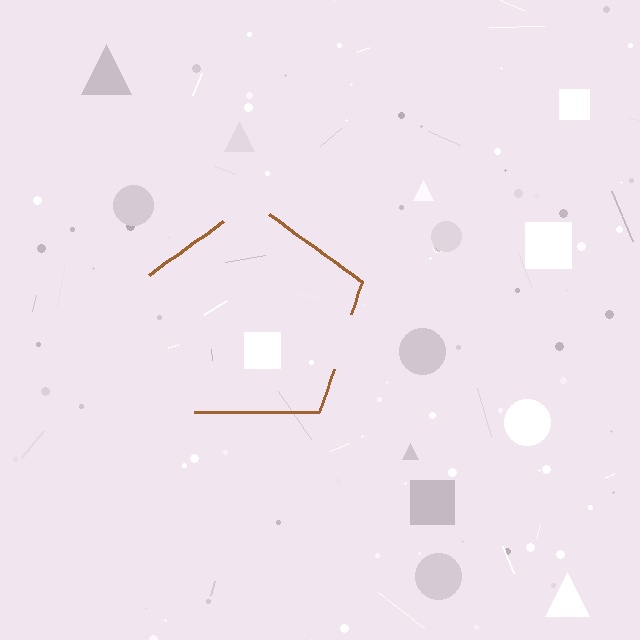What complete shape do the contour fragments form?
The contour fragments form a pentagon.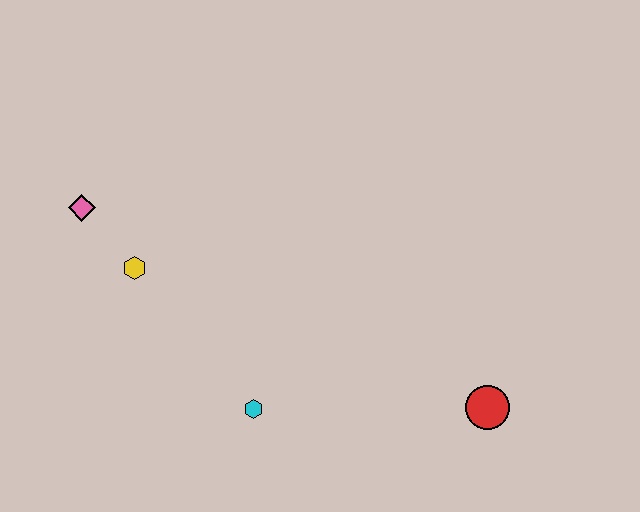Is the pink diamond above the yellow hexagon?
Yes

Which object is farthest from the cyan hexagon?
The pink diamond is farthest from the cyan hexagon.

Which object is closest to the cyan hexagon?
The yellow hexagon is closest to the cyan hexagon.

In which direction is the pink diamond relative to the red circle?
The pink diamond is to the left of the red circle.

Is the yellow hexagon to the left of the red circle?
Yes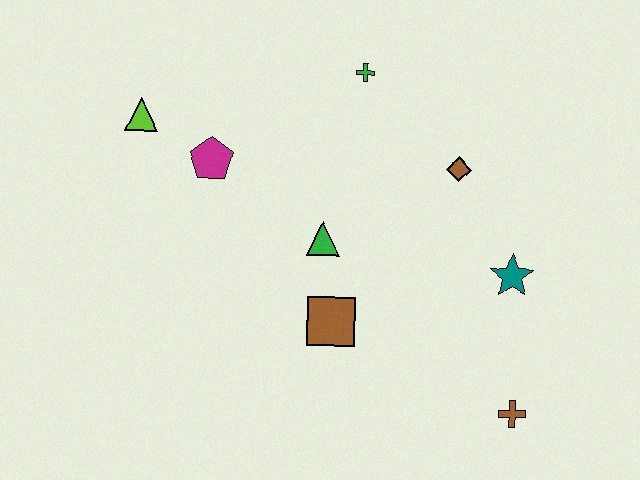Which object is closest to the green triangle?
The brown square is closest to the green triangle.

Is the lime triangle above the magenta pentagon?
Yes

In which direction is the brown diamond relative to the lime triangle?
The brown diamond is to the right of the lime triangle.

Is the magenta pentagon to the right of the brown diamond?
No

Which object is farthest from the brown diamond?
The lime triangle is farthest from the brown diamond.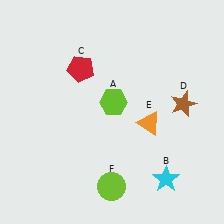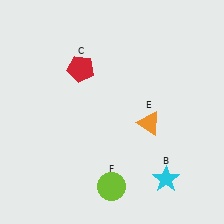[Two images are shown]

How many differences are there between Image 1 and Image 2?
There are 2 differences between the two images.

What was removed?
The brown star (D), the lime hexagon (A) were removed in Image 2.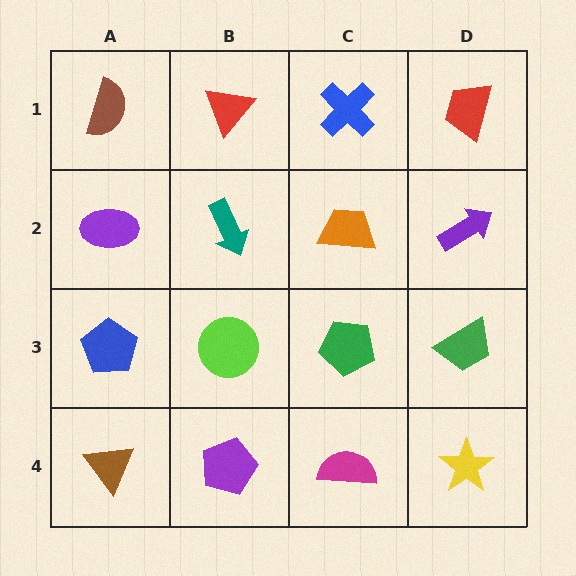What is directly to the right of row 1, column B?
A blue cross.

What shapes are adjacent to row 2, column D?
A red trapezoid (row 1, column D), a green trapezoid (row 3, column D), an orange trapezoid (row 2, column C).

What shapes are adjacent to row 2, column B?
A red triangle (row 1, column B), a lime circle (row 3, column B), a purple ellipse (row 2, column A), an orange trapezoid (row 2, column C).